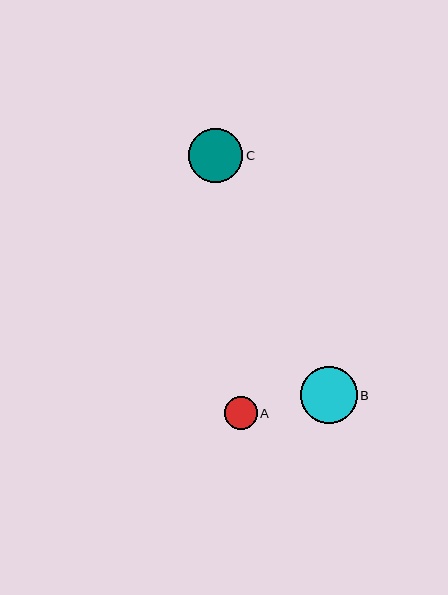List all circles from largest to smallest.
From largest to smallest: B, C, A.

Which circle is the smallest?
Circle A is the smallest with a size of approximately 33 pixels.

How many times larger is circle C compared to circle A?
Circle C is approximately 1.6 times the size of circle A.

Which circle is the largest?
Circle B is the largest with a size of approximately 57 pixels.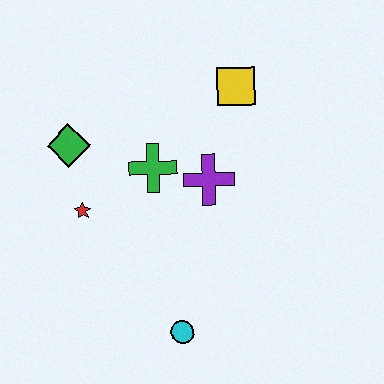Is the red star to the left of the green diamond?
No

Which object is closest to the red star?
The green diamond is closest to the red star.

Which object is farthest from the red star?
The yellow square is farthest from the red star.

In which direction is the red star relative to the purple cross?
The red star is to the left of the purple cross.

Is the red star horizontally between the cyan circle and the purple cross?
No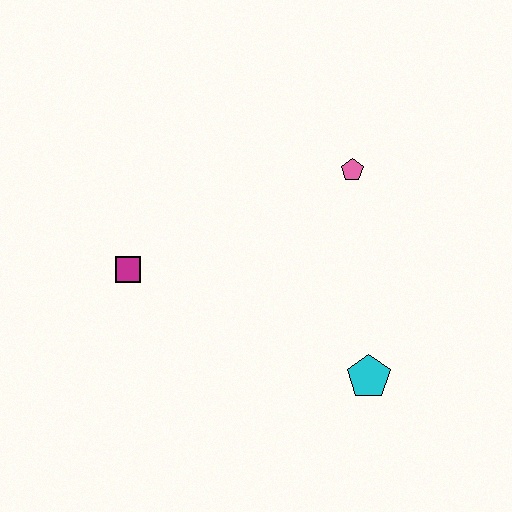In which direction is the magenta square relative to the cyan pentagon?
The magenta square is to the left of the cyan pentagon.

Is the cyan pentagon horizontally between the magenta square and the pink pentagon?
No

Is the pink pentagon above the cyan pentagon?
Yes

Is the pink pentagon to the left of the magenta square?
No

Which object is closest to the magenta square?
The pink pentagon is closest to the magenta square.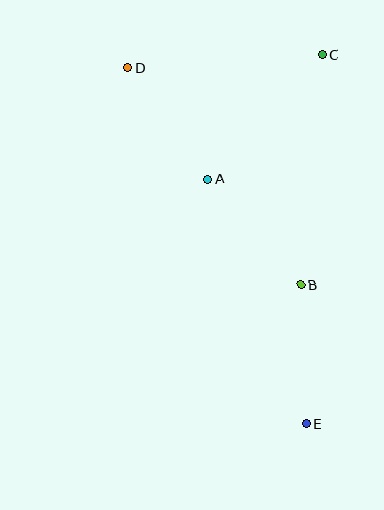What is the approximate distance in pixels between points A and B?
The distance between A and B is approximately 142 pixels.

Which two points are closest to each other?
Points A and D are closest to each other.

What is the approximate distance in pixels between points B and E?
The distance between B and E is approximately 139 pixels.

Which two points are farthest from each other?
Points D and E are farthest from each other.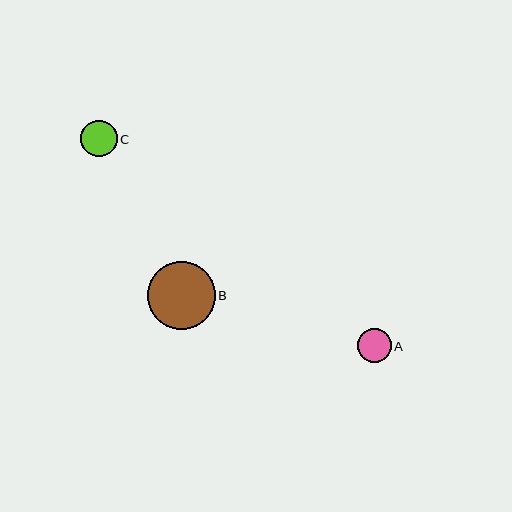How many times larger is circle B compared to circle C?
Circle B is approximately 1.8 times the size of circle C.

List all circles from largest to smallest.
From largest to smallest: B, C, A.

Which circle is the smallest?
Circle A is the smallest with a size of approximately 34 pixels.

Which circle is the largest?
Circle B is the largest with a size of approximately 68 pixels.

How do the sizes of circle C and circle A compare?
Circle C and circle A are approximately the same size.